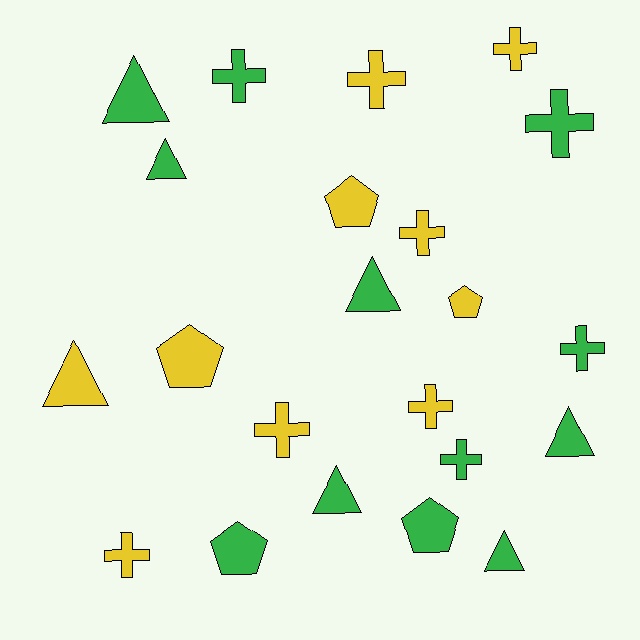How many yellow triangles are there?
There is 1 yellow triangle.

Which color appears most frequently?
Green, with 12 objects.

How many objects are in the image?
There are 22 objects.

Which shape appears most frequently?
Cross, with 10 objects.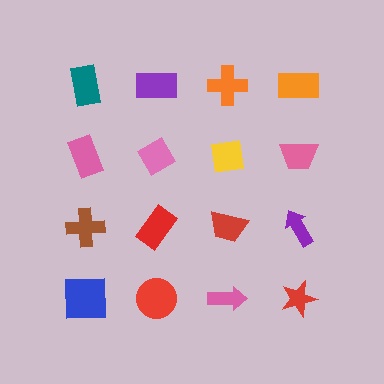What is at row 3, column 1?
A brown cross.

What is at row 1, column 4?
An orange rectangle.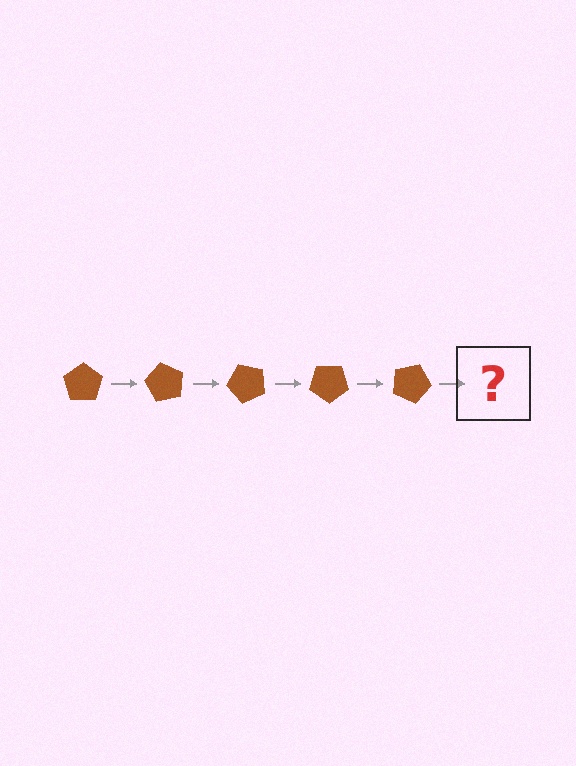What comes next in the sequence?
The next element should be a brown pentagon rotated 300 degrees.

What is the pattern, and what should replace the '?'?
The pattern is that the pentagon rotates 60 degrees each step. The '?' should be a brown pentagon rotated 300 degrees.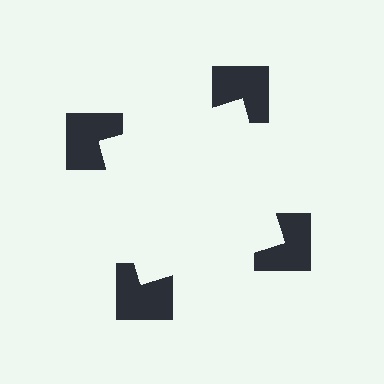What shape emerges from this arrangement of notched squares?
An illusory square — its edges are inferred from the aligned wedge cuts in the notched squares, not physically drawn.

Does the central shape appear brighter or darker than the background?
It typically appears slightly brighter than the background, even though no actual brightness change is drawn.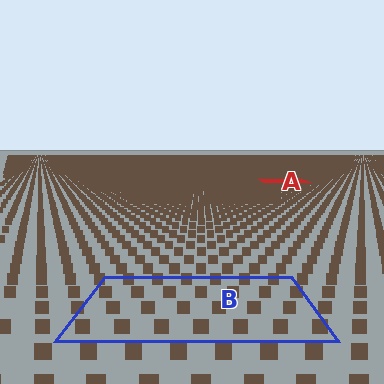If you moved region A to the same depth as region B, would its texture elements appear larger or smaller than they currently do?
They would appear larger. At a closer depth, the same texture elements are projected at a bigger on-screen size.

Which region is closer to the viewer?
Region B is closer. The texture elements there are larger and more spread out.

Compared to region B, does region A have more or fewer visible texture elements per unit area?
Region A has more texture elements per unit area — they are packed more densely because it is farther away.